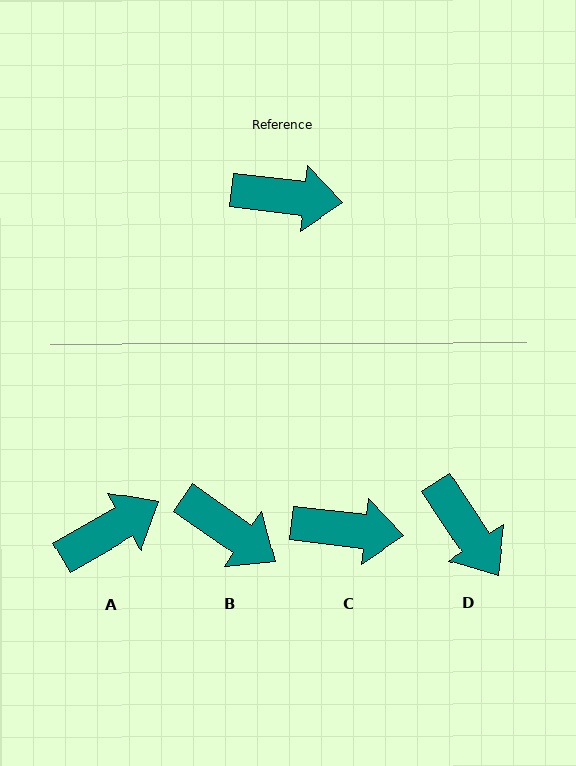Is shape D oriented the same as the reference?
No, it is off by about 50 degrees.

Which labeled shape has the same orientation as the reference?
C.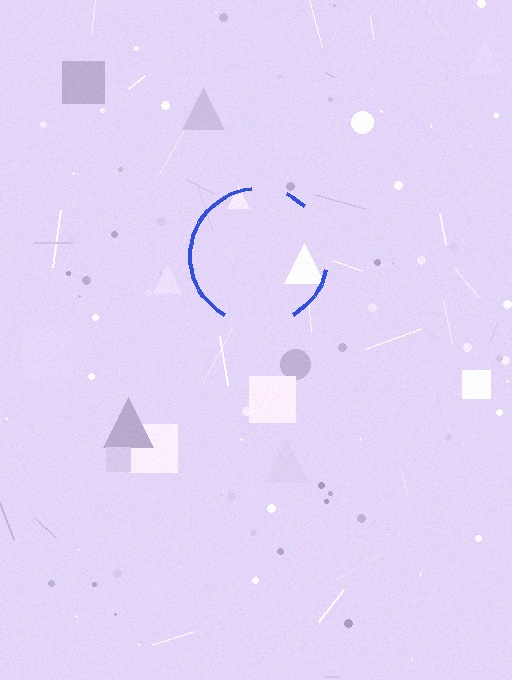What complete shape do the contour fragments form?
The contour fragments form a circle.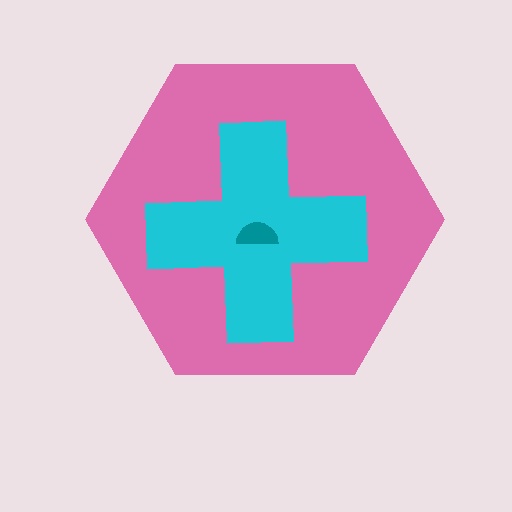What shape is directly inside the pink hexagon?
The cyan cross.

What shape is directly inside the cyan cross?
The teal semicircle.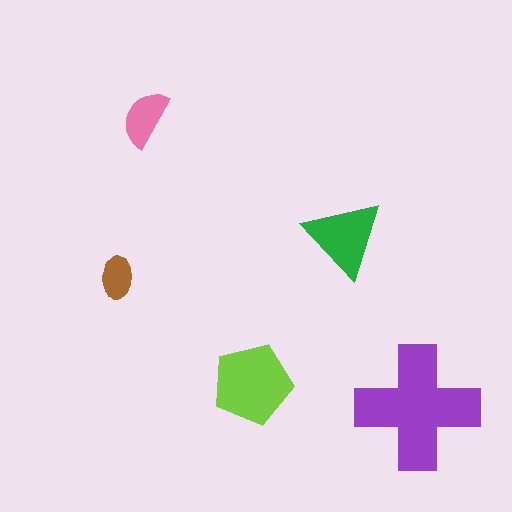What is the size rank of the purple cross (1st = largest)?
1st.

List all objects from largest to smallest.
The purple cross, the lime pentagon, the green triangle, the pink semicircle, the brown ellipse.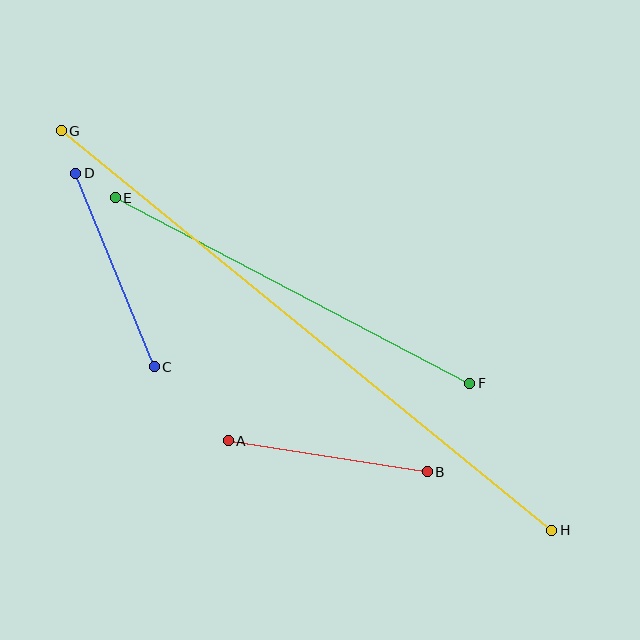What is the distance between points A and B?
The distance is approximately 201 pixels.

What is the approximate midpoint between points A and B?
The midpoint is at approximately (328, 456) pixels.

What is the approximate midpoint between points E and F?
The midpoint is at approximately (293, 290) pixels.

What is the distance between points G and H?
The distance is approximately 633 pixels.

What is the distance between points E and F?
The distance is approximately 400 pixels.